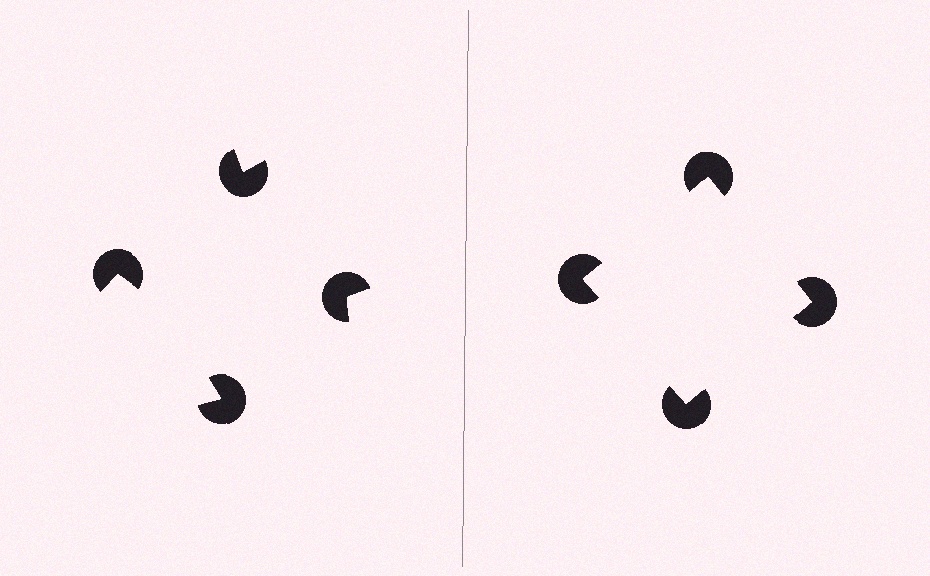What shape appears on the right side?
An illusory square.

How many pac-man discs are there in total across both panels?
8 — 4 on each side.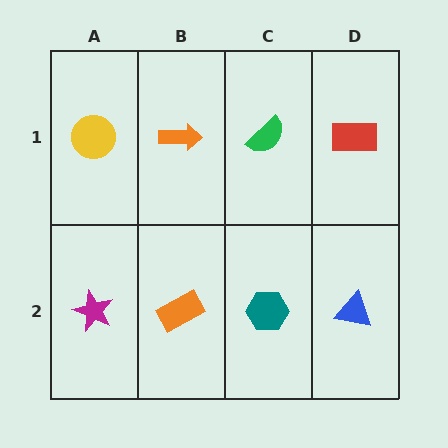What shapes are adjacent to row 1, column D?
A blue triangle (row 2, column D), a green semicircle (row 1, column C).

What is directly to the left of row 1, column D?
A green semicircle.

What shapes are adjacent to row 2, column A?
A yellow circle (row 1, column A), an orange rectangle (row 2, column B).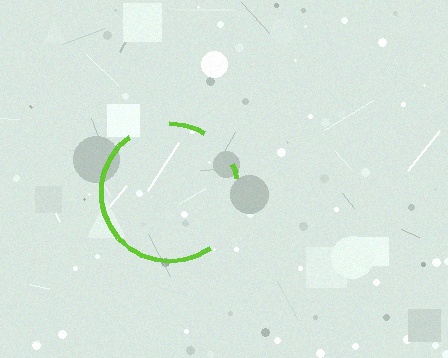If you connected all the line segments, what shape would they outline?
They would outline a circle.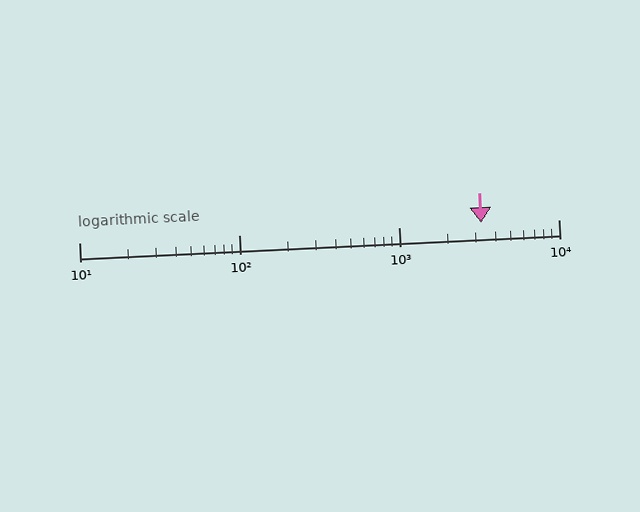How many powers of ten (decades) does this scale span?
The scale spans 3 decades, from 10 to 10000.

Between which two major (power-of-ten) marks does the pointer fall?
The pointer is between 1000 and 10000.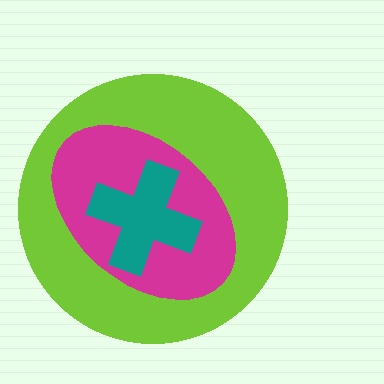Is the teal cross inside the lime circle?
Yes.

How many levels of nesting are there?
3.